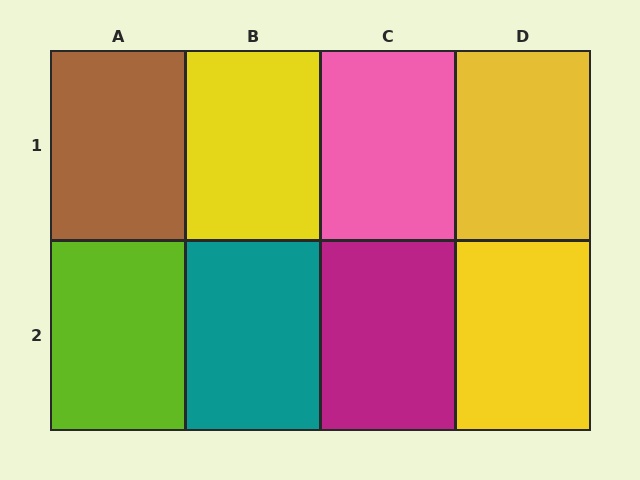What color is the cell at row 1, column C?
Pink.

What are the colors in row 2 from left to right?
Lime, teal, magenta, yellow.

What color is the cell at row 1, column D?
Yellow.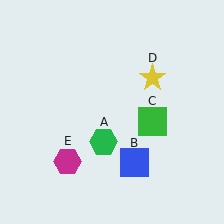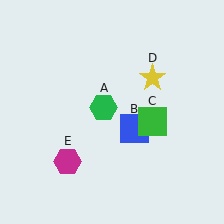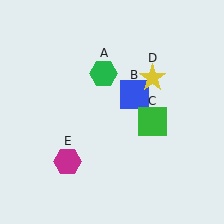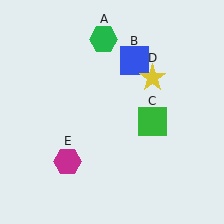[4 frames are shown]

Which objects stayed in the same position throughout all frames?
Green square (object C) and yellow star (object D) and magenta hexagon (object E) remained stationary.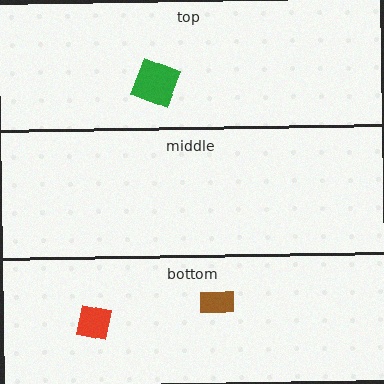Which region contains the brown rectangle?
The bottom region.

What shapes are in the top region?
The green square.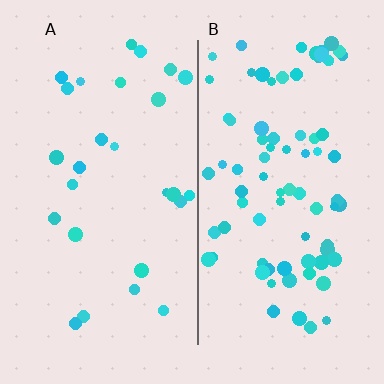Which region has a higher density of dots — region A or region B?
B (the right).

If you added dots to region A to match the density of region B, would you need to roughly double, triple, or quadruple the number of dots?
Approximately triple.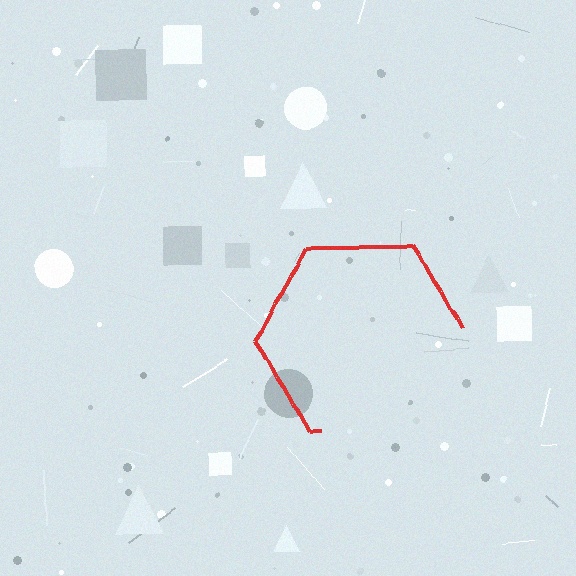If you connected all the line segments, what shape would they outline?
They would outline a hexagon.